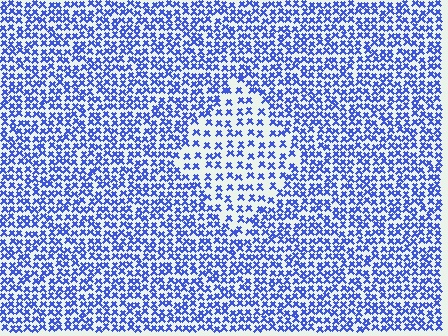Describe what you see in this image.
The image contains small blue elements arranged at two different densities. A diamond-shaped region is visible where the elements are less densely packed than the surrounding area.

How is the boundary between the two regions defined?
The boundary is defined by a change in element density (approximately 1.8x ratio). All elements are the same color, size, and shape.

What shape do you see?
I see a diamond.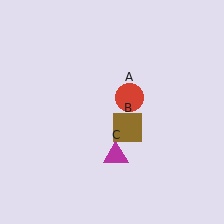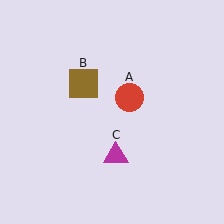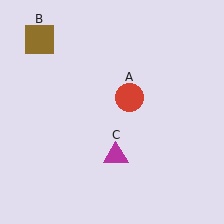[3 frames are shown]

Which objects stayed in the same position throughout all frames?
Red circle (object A) and magenta triangle (object C) remained stationary.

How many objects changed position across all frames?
1 object changed position: brown square (object B).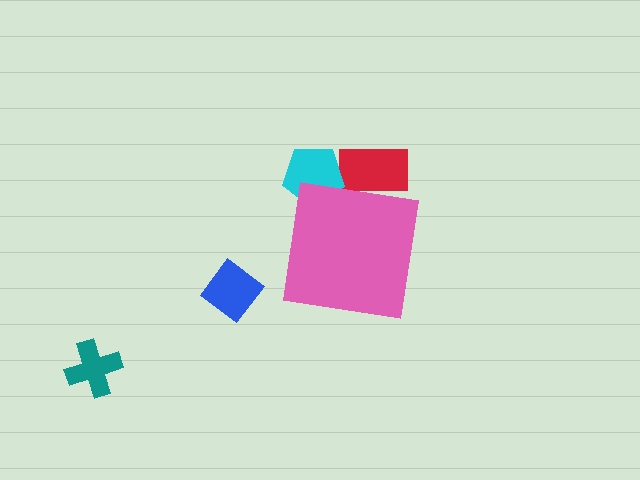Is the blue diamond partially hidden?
No, the blue diamond is fully visible.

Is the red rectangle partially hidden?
Yes, the red rectangle is partially hidden behind the pink square.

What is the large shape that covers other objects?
A pink square.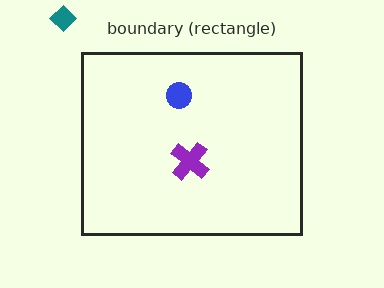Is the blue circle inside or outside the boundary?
Inside.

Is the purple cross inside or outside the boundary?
Inside.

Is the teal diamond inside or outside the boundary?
Outside.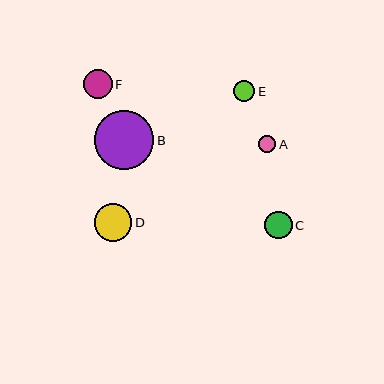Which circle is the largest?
Circle B is the largest with a size of approximately 59 pixels.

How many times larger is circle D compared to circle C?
Circle D is approximately 1.4 times the size of circle C.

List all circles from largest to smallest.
From largest to smallest: B, D, F, C, E, A.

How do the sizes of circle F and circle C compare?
Circle F and circle C are approximately the same size.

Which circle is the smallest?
Circle A is the smallest with a size of approximately 17 pixels.